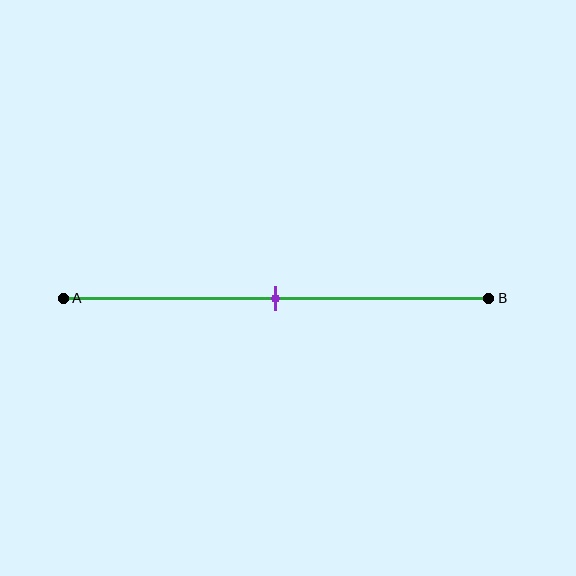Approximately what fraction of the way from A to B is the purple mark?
The purple mark is approximately 50% of the way from A to B.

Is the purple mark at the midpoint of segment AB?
Yes, the mark is approximately at the midpoint.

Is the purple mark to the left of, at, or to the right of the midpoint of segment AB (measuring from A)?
The purple mark is approximately at the midpoint of segment AB.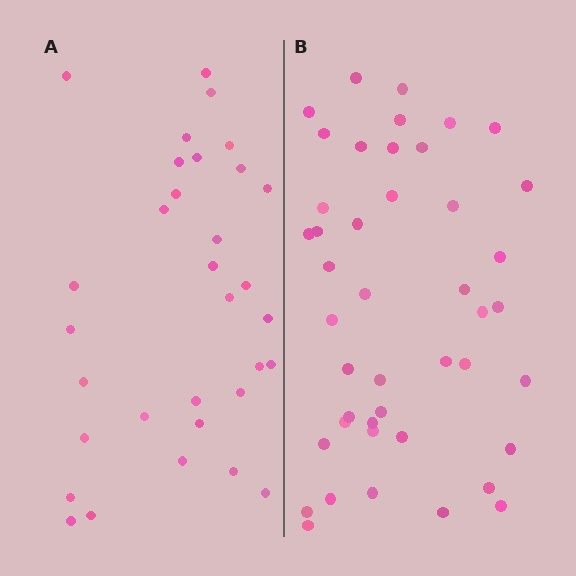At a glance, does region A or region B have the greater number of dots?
Region B (the right region) has more dots.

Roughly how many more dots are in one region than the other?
Region B has roughly 12 or so more dots than region A.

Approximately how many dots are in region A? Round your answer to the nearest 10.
About 30 dots. (The exact count is 32, which rounds to 30.)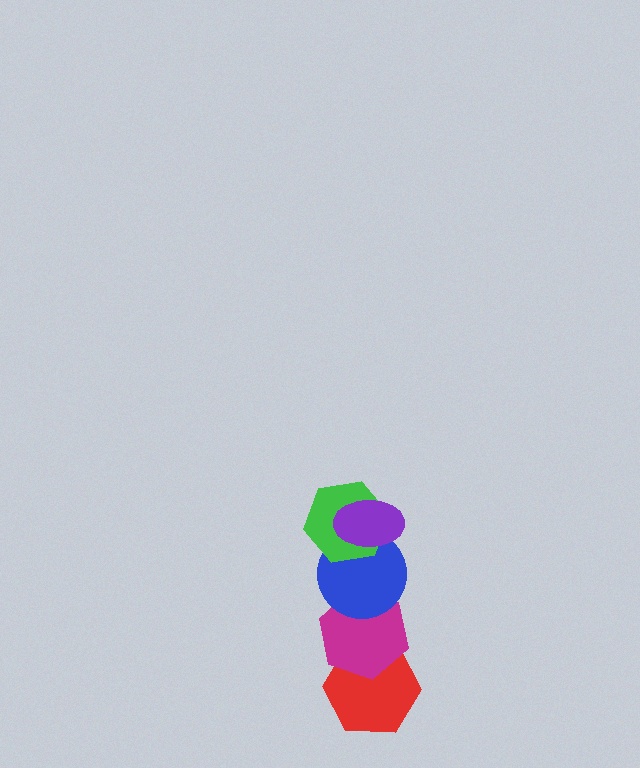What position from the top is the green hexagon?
The green hexagon is 2nd from the top.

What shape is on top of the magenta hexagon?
The blue circle is on top of the magenta hexagon.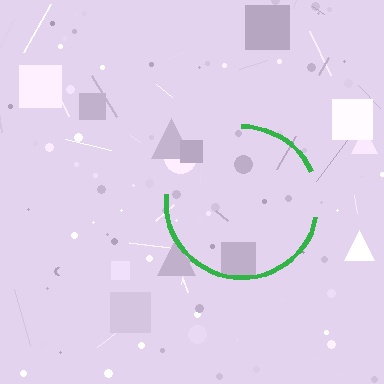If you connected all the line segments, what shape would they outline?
They would outline a circle.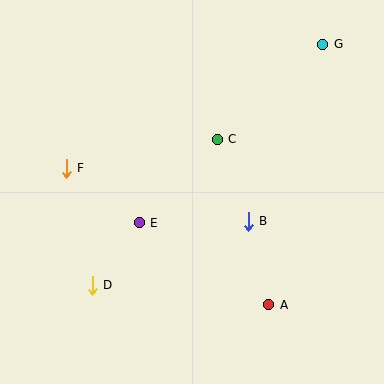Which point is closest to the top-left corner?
Point F is closest to the top-left corner.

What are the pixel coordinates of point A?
Point A is at (269, 305).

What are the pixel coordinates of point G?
Point G is at (323, 44).